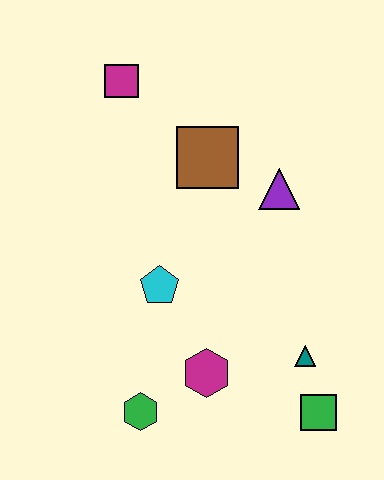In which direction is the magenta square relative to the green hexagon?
The magenta square is above the green hexagon.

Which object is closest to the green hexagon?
The magenta hexagon is closest to the green hexagon.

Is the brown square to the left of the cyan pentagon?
No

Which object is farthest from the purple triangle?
The green hexagon is farthest from the purple triangle.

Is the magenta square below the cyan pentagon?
No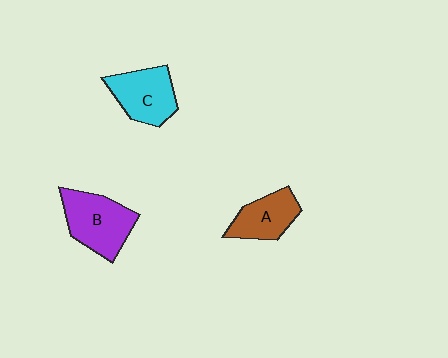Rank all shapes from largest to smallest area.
From largest to smallest: B (purple), C (cyan), A (brown).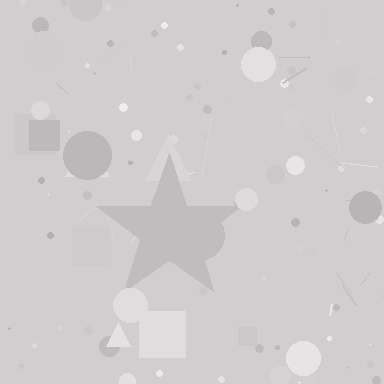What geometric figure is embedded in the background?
A star is embedded in the background.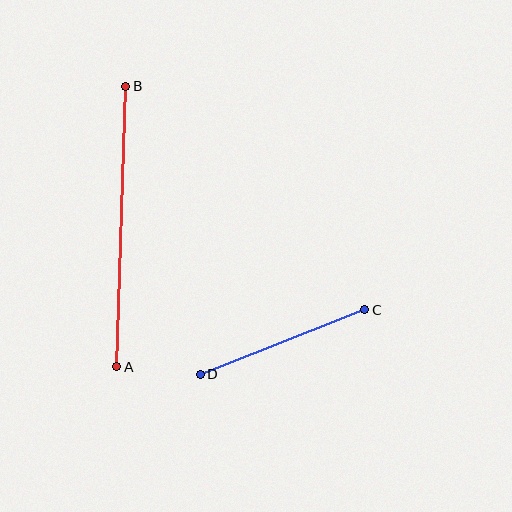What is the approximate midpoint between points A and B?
The midpoint is at approximately (121, 226) pixels.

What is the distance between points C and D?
The distance is approximately 176 pixels.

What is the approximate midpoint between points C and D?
The midpoint is at approximately (283, 342) pixels.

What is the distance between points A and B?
The distance is approximately 280 pixels.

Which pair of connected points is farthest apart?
Points A and B are farthest apart.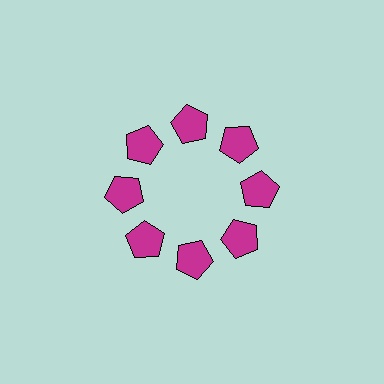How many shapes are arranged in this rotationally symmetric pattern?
There are 8 shapes, arranged in 8 groups of 1.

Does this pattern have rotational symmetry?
Yes, this pattern has 8-fold rotational symmetry. It looks the same after rotating 45 degrees around the center.